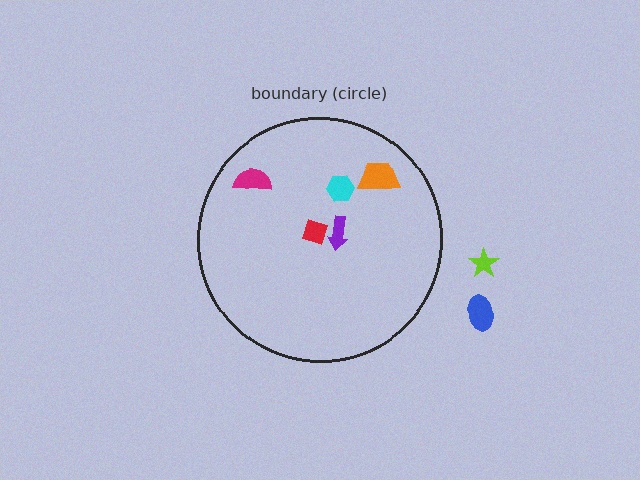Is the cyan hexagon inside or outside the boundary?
Inside.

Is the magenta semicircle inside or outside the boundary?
Inside.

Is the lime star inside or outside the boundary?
Outside.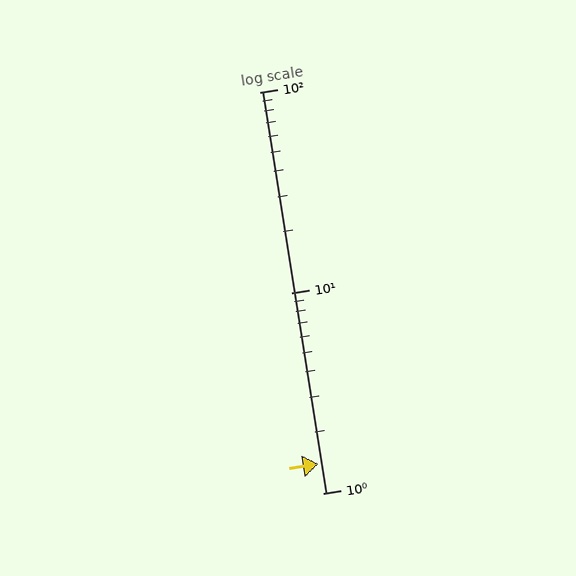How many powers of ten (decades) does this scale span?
The scale spans 2 decades, from 1 to 100.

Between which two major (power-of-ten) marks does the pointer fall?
The pointer is between 1 and 10.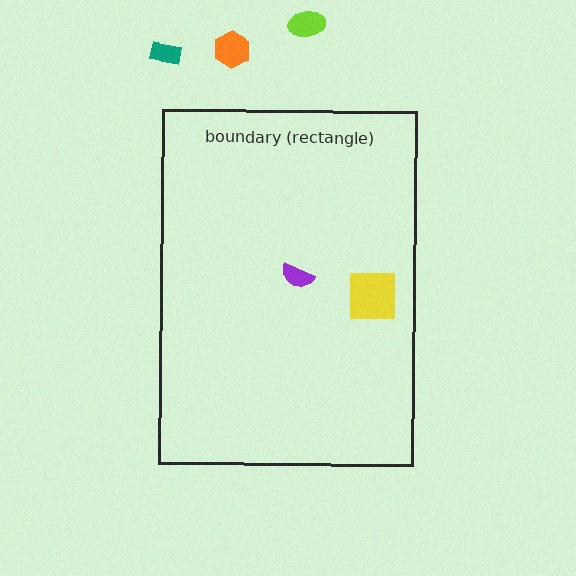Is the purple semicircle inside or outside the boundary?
Inside.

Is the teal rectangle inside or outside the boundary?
Outside.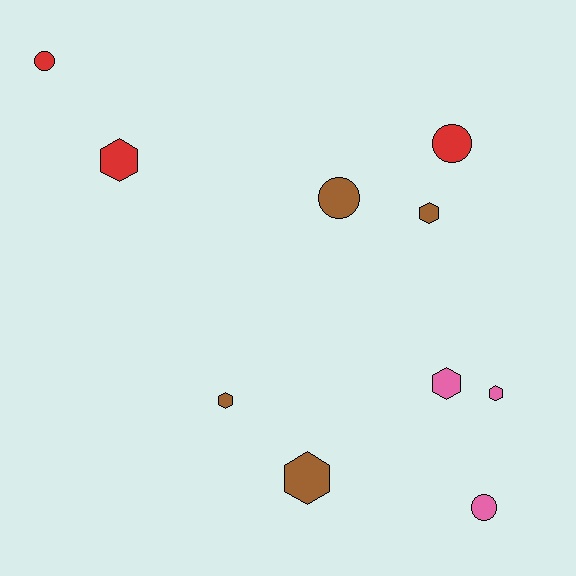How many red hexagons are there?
There is 1 red hexagon.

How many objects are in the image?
There are 10 objects.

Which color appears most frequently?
Brown, with 4 objects.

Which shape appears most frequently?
Hexagon, with 6 objects.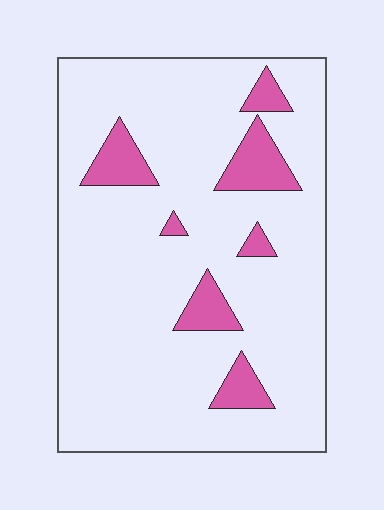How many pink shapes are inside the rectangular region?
7.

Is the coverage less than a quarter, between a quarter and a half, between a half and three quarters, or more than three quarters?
Less than a quarter.